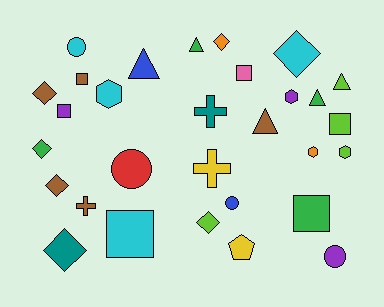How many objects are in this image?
There are 30 objects.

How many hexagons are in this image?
There are 4 hexagons.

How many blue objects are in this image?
There are 2 blue objects.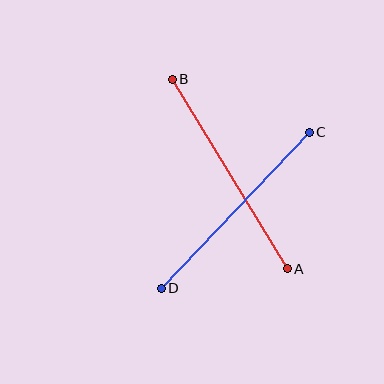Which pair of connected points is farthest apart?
Points A and B are farthest apart.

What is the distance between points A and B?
The distance is approximately 221 pixels.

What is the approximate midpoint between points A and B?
The midpoint is at approximately (230, 174) pixels.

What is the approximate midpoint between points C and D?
The midpoint is at approximately (235, 210) pixels.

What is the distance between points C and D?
The distance is approximately 215 pixels.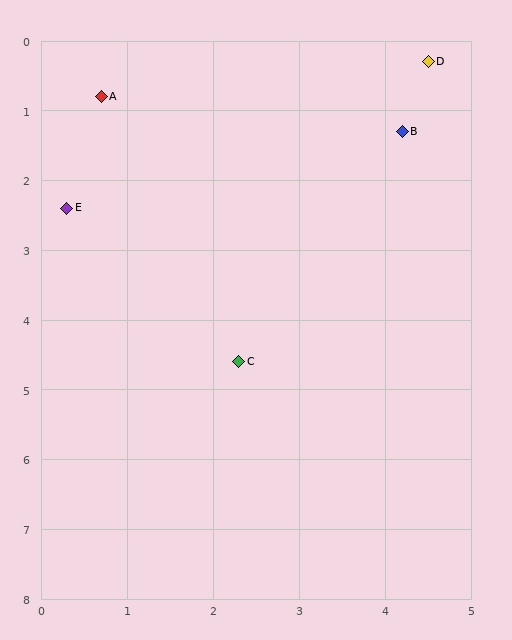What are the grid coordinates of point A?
Point A is at approximately (0.7, 0.8).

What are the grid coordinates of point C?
Point C is at approximately (2.3, 4.6).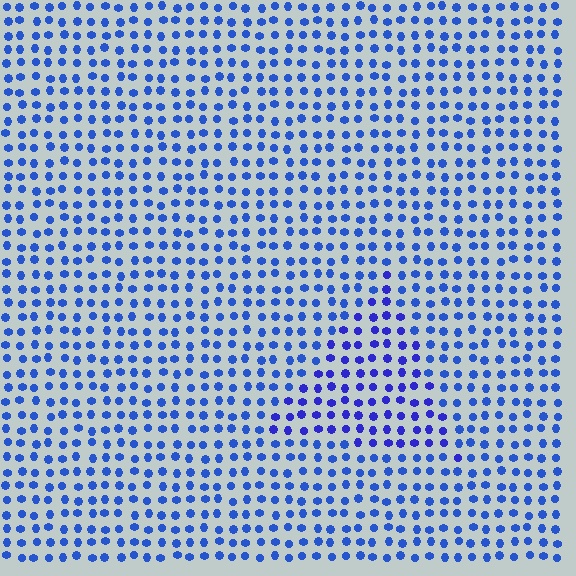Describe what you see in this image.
The image is filled with small blue elements in a uniform arrangement. A triangle-shaped region is visible where the elements are tinted to a slightly different hue, forming a subtle color boundary.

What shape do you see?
I see a triangle.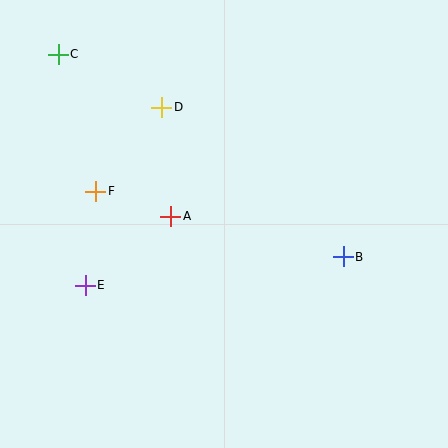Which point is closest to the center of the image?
Point A at (171, 216) is closest to the center.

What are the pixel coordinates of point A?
Point A is at (171, 216).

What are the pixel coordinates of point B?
Point B is at (343, 257).